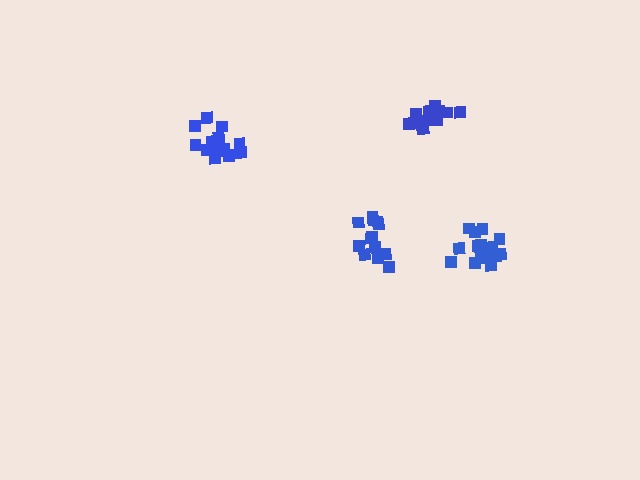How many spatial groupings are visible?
There are 4 spatial groupings.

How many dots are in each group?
Group 1: 13 dots, Group 2: 14 dots, Group 3: 17 dots, Group 4: 18 dots (62 total).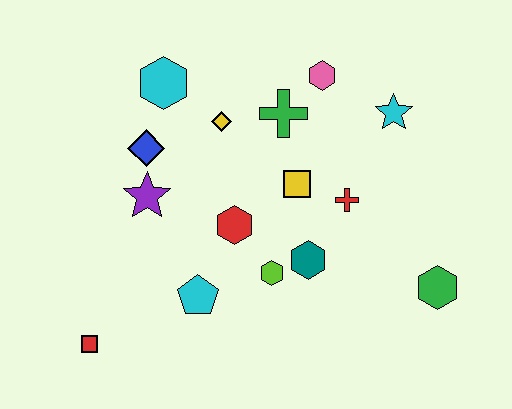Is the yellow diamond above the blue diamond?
Yes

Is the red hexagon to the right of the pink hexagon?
No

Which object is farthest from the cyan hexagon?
The green hexagon is farthest from the cyan hexagon.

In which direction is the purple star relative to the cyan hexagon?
The purple star is below the cyan hexagon.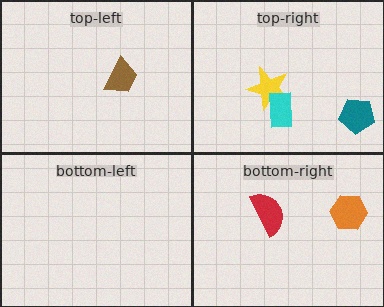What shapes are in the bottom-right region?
The orange hexagon, the red semicircle.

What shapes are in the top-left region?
The brown trapezoid.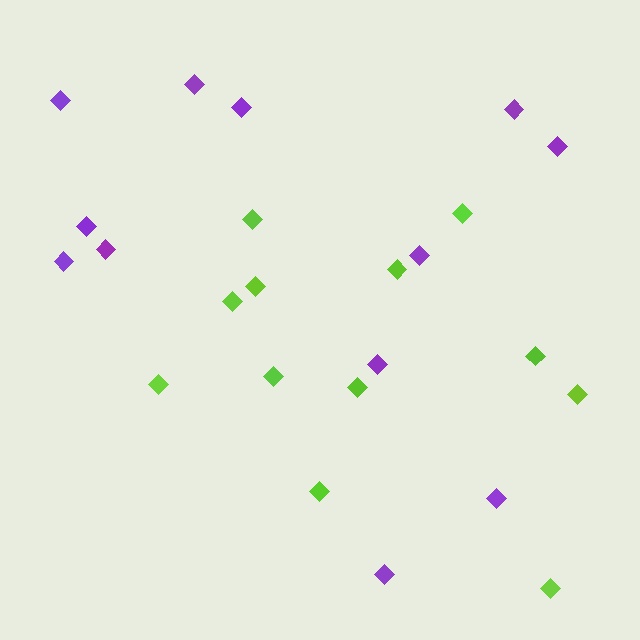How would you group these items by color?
There are 2 groups: one group of purple diamonds (12) and one group of lime diamonds (12).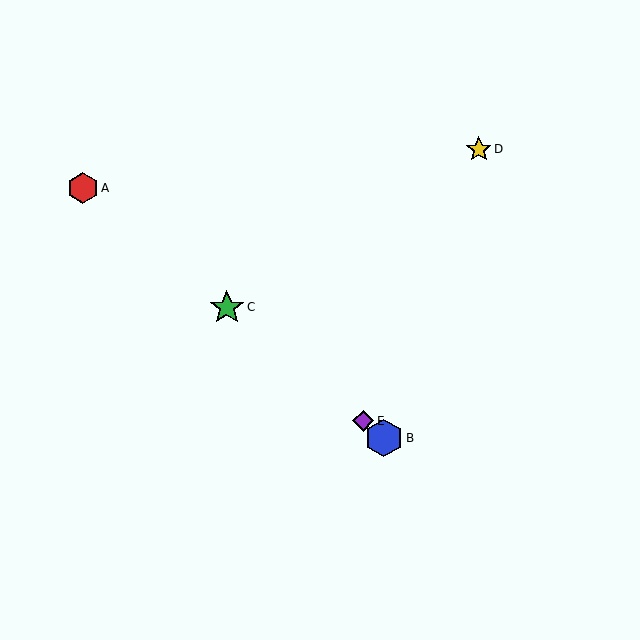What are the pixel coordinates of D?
Object D is at (479, 149).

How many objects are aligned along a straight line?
4 objects (A, B, C, E) are aligned along a straight line.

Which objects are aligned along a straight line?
Objects A, B, C, E are aligned along a straight line.